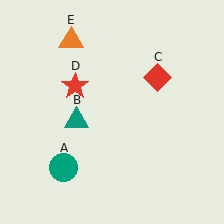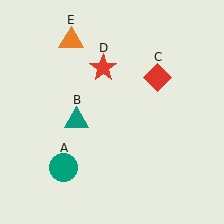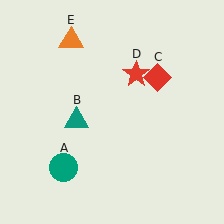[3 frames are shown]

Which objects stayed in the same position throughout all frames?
Teal circle (object A) and teal triangle (object B) and red diamond (object C) and orange triangle (object E) remained stationary.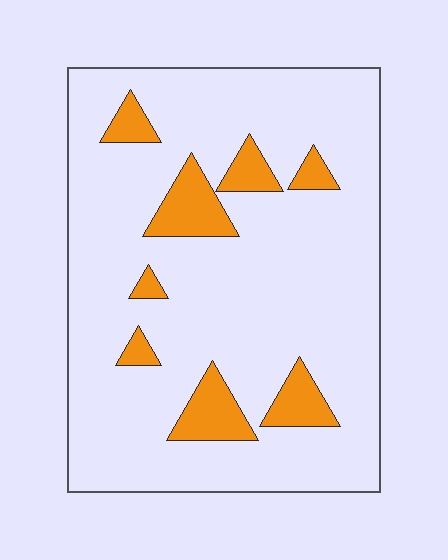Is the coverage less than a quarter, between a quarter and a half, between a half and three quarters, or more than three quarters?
Less than a quarter.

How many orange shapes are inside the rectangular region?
8.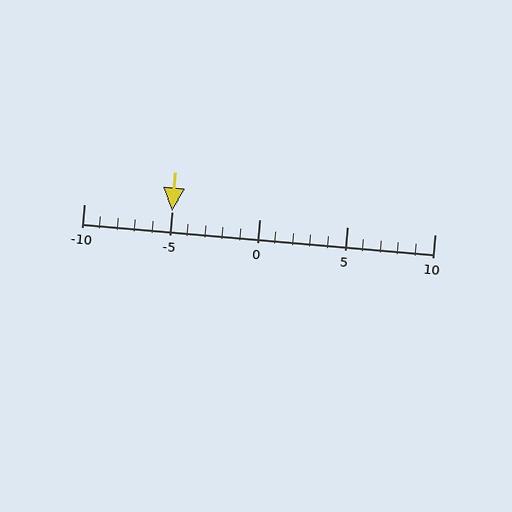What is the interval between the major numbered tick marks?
The major tick marks are spaced 5 units apart.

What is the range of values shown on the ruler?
The ruler shows values from -10 to 10.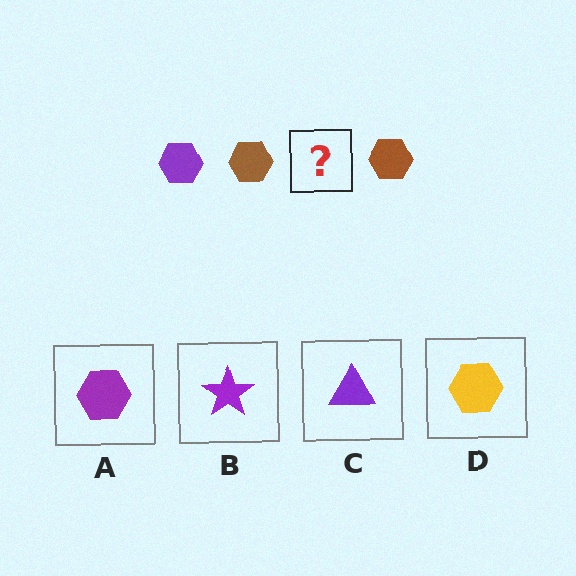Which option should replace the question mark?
Option A.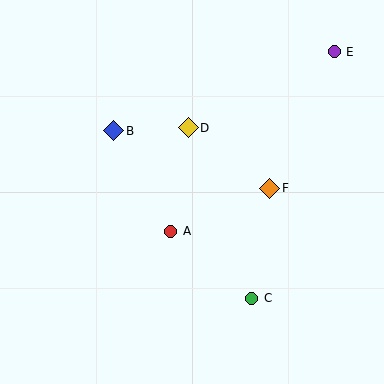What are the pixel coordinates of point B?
Point B is at (114, 131).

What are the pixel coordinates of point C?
Point C is at (252, 298).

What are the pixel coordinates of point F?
Point F is at (270, 188).